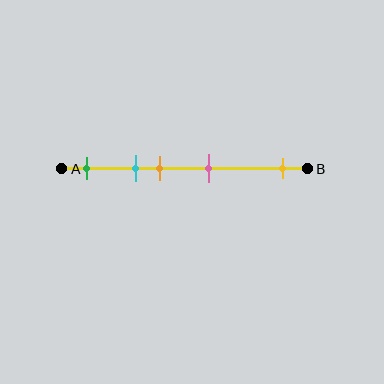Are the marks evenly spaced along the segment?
No, the marks are not evenly spaced.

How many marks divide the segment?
There are 5 marks dividing the segment.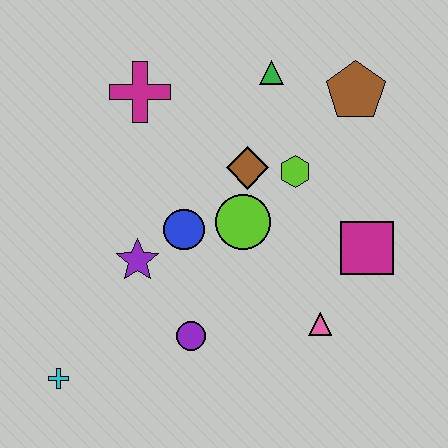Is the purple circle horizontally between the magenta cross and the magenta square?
Yes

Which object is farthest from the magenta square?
The cyan cross is farthest from the magenta square.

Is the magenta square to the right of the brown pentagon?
Yes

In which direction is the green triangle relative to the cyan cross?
The green triangle is above the cyan cross.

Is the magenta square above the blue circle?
No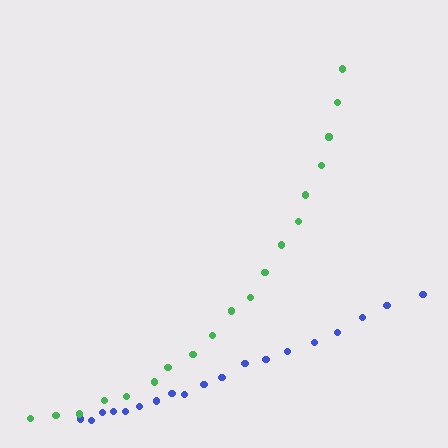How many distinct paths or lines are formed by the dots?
There are 2 distinct paths.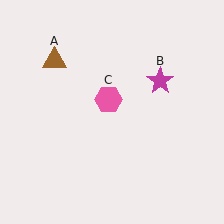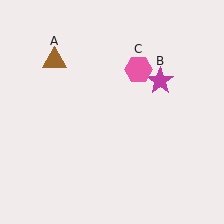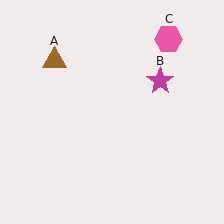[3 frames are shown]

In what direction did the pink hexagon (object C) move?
The pink hexagon (object C) moved up and to the right.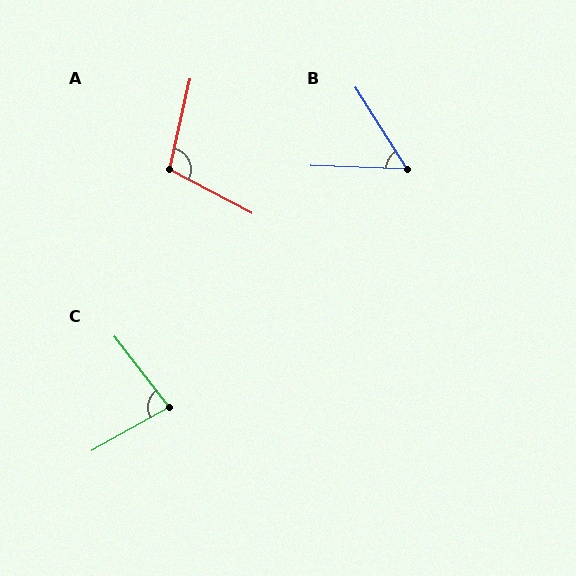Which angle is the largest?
A, at approximately 105 degrees.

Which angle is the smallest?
B, at approximately 56 degrees.